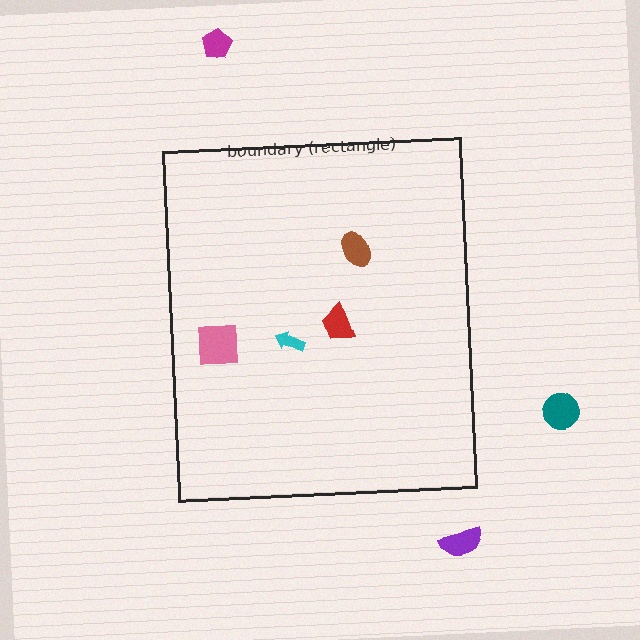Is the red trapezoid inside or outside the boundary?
Inside.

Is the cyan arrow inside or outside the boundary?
Inside.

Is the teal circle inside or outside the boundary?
Outside.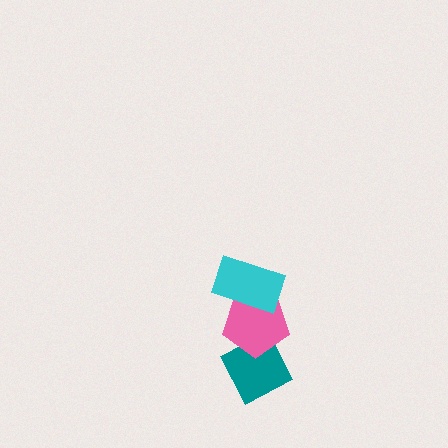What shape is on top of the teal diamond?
The pink pentagon is on top of the teal diamond.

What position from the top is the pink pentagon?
The pink pentagon is 2nd from the top.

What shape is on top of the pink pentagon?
The cyan rectangle is on top of the pink pentagon.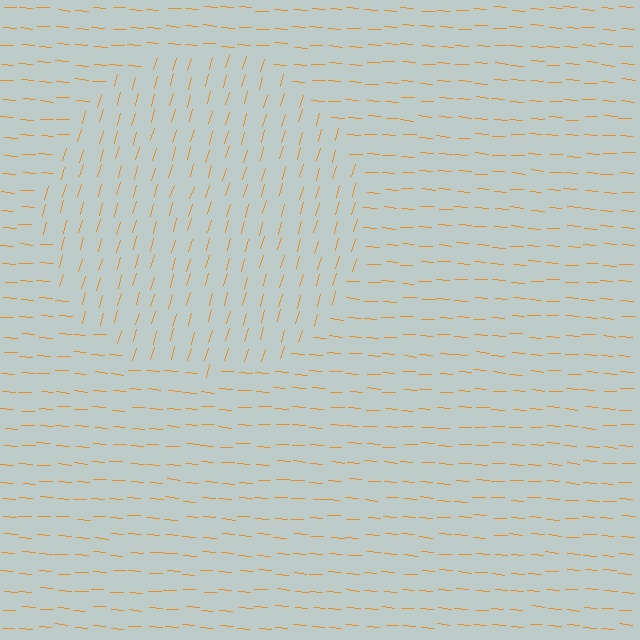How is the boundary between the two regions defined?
The boundary is defined purely by a change in line orientation (approximately 77 degrees difference). All lines are the same color and thickness.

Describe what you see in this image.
The image is filled with small orange line segments. A circle region in the image has lines oriented differently from the surrounding lines, creating a visible texture boundary.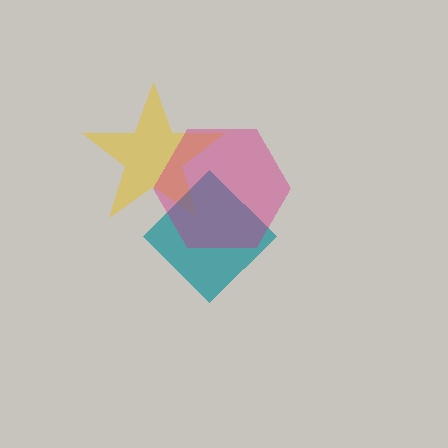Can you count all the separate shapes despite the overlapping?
Yes, there are 3 separate shapes.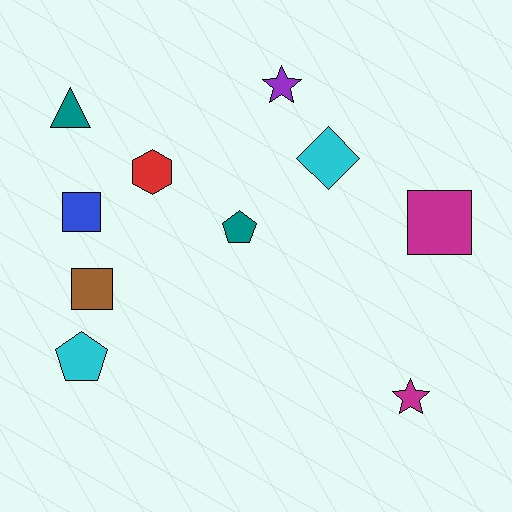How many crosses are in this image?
There are no crosses.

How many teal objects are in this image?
There are 2 teal objects.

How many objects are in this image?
There are 10 objects.